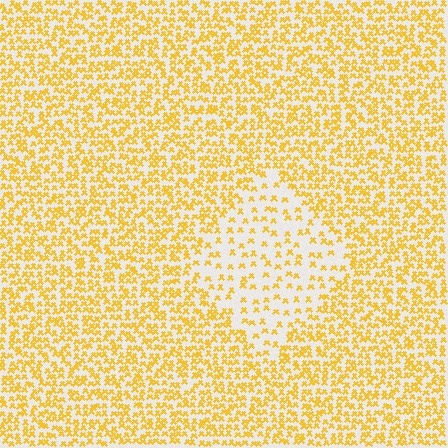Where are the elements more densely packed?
The elements are more densely packed outside the diamond boundary.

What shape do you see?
I see a diamond.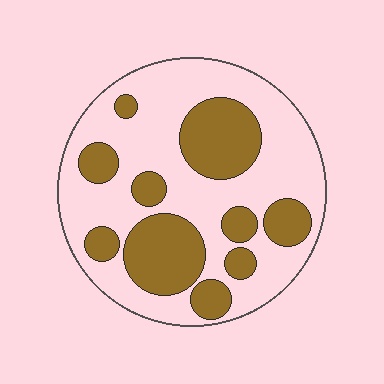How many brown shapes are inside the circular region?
10.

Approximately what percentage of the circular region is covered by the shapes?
Approximately 35%.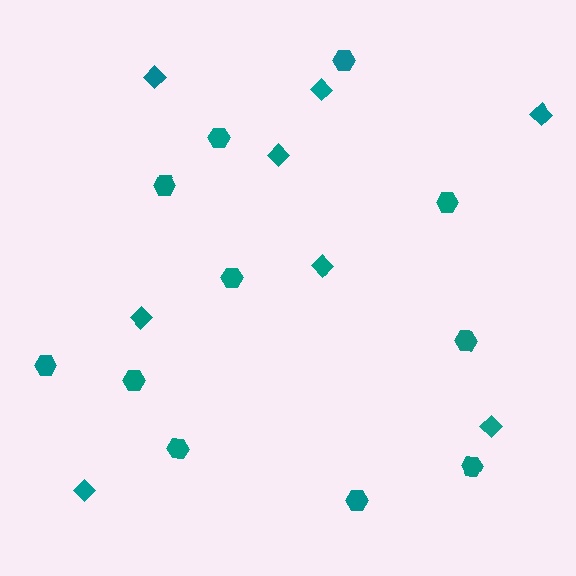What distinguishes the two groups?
There are 2 groups: one group of diamonds (8) and one group of hexagons (11).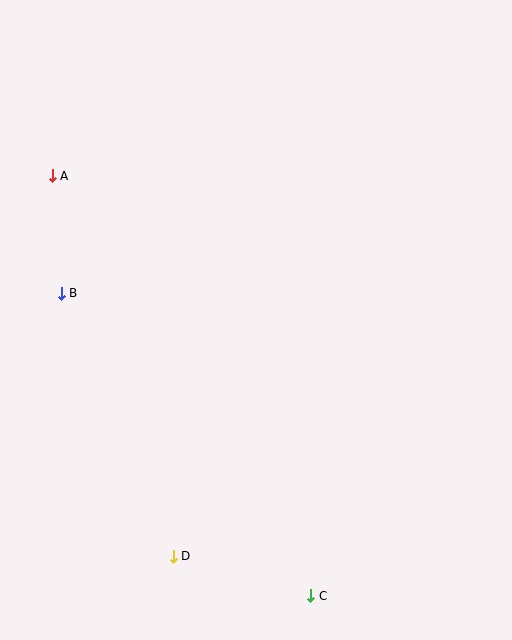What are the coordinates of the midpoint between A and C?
The midpoint between A and C is at (182, 386).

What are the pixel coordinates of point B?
Point B is at (61, 293).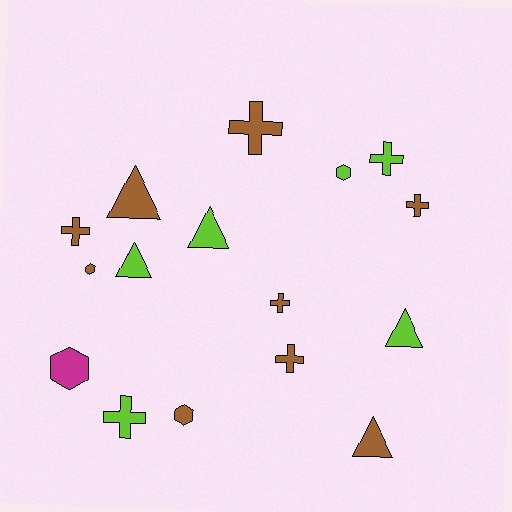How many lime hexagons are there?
There is 1 lime hexagon.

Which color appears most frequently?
Brown, with 9 objects.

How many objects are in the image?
There are 16 objects.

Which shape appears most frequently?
Cross, with 7 objects.